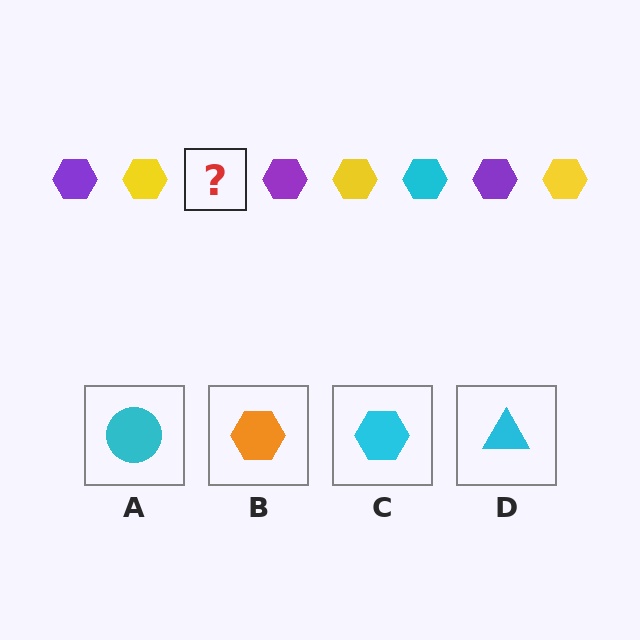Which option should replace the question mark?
Option C.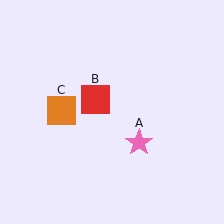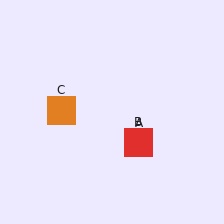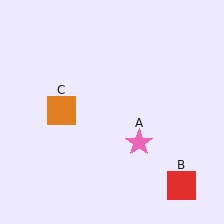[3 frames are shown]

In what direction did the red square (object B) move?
The red square (object B) moved down and to the right.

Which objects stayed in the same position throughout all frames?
Pink star (object A) and orange square (object C) remained stationary.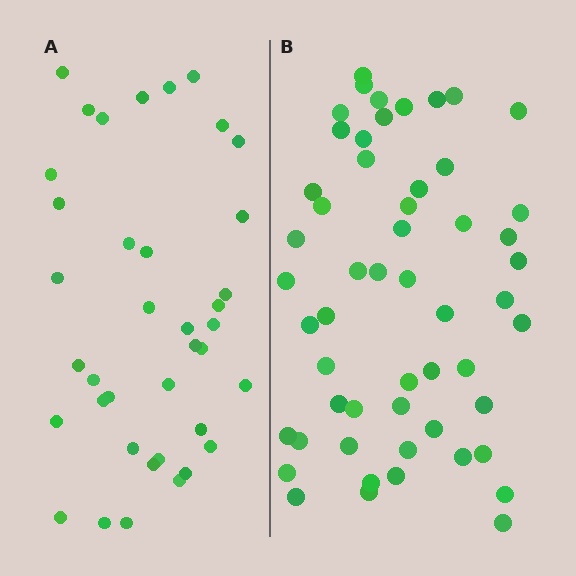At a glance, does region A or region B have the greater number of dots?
Region B (the right region) has more dots.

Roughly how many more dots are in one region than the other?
Region B has approximately 15 more dots than region A.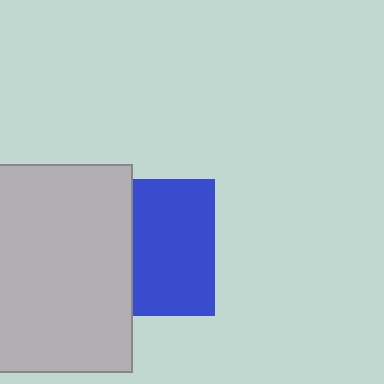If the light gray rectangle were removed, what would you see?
You would see the complete blue square.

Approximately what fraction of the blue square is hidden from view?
Roughly 41% of the blue square is hidden behind the light gray rectangle.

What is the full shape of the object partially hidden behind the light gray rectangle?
The partially hidden object is a blue square.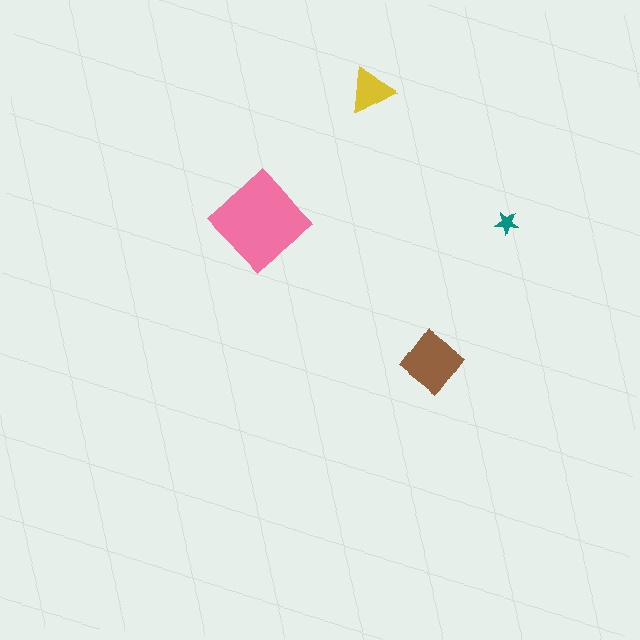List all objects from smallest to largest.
The teal star, the yellow triangle, the brown diamond, the pink diamond.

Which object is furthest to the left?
The pink diamond is leftmost.